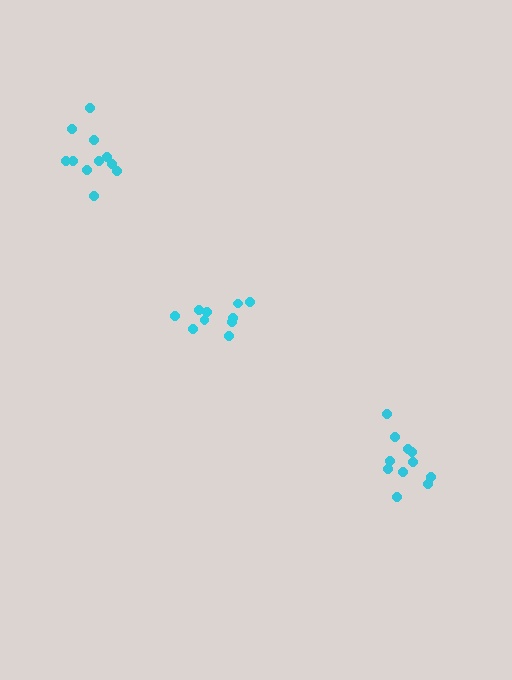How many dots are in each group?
Group 1: 10 dots, Group 2: 11 dots, Group 3: 11 dots (32 total).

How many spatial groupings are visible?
There are 3 spatial groupings.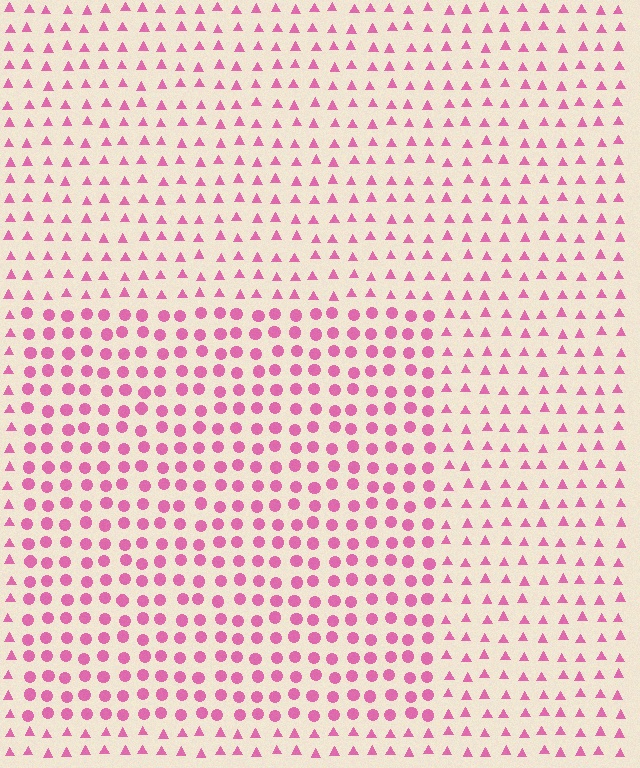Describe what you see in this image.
The image is filled with small pink elements arranged in a uniform grid. A rectangle-shaped region contains circles, while the surrounding area contains triangles. The boundary is defined purely by the change in element shape.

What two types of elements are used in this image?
The image uses circles inside the rectangle region and triangles outside it.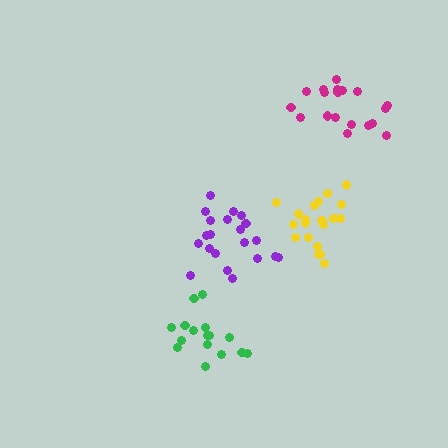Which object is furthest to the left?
The green cluster is leftmost.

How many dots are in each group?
Group 1: 21 dots, Group 2: 19 dots, Group 3: 16 dots, Group 4: 21 dots (77 total).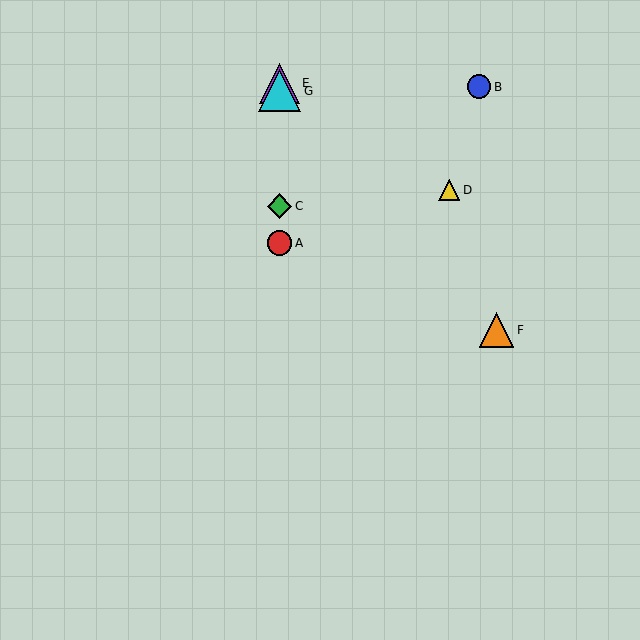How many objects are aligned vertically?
4 objects (A, C, E, G) are aligned vertically.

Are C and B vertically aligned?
No, C is at x≈280 and B is at x≈479.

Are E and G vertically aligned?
Yes, both are at x≈280.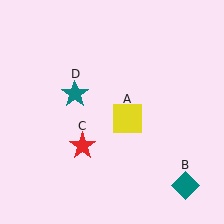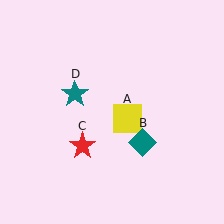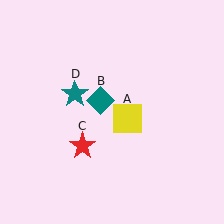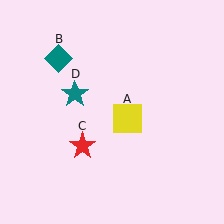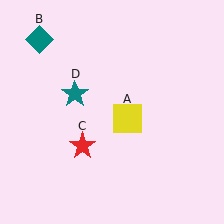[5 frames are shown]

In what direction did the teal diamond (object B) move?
The teal diamond (object B) moved up and to the left.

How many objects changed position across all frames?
1 object changed position: teal diamond (object B).